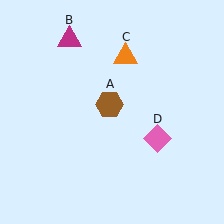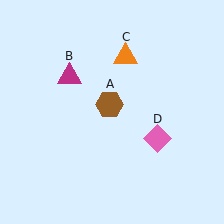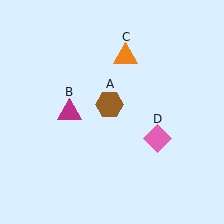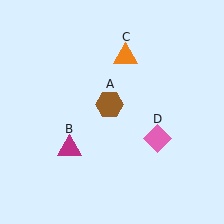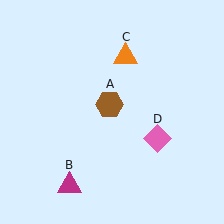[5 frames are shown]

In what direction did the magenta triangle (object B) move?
The magenta triangle (object B) moved down.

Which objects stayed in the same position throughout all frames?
Brown hexagon (object A) and orange triangle (object C) and pink diamond (object D) remained stationary.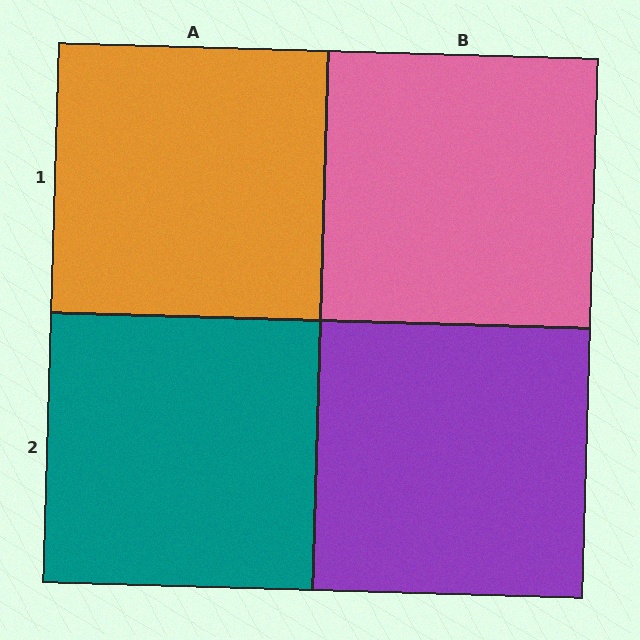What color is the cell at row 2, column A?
Teal.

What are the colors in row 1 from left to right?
Orange, pink.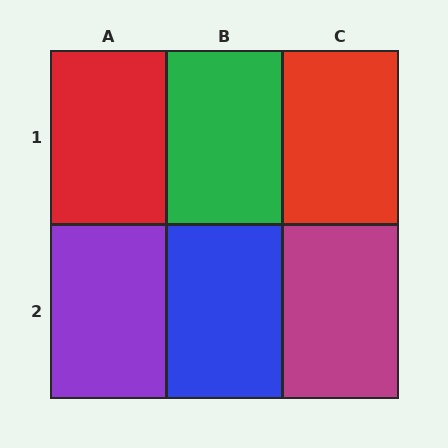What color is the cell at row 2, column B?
Blue.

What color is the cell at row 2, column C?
Magenta.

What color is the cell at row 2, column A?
Purple.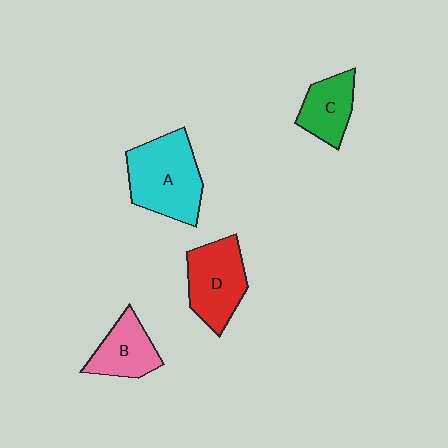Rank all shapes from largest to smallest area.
From largest to smallest: A (cyan), D (red), B (pink), C (green).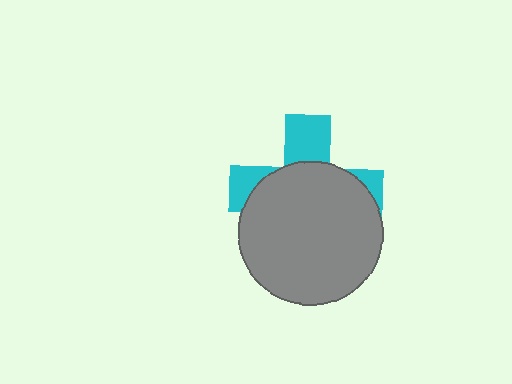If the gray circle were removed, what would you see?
You would see the complete cyan cross.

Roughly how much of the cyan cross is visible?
A small part of it is visible (roughly 34%).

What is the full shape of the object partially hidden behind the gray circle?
The partially hidden object is a cyan cross.